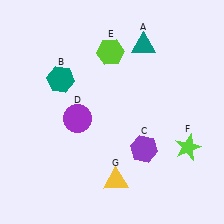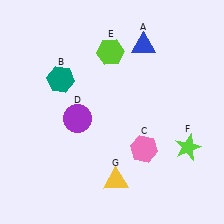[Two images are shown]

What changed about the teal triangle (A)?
In Image 1, A is teal. In Image 2, it changed to blue.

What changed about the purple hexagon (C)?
In Image 1, C is purple. In Image 2, it changed to pink.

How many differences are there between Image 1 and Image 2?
There are 2 differences between the two images.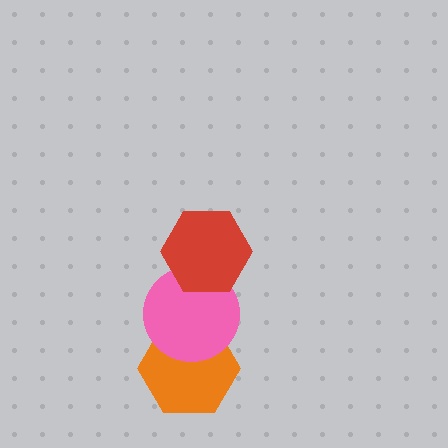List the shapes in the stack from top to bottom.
From top to bottom: the red hexagon, the pink circle, the orange hexagon.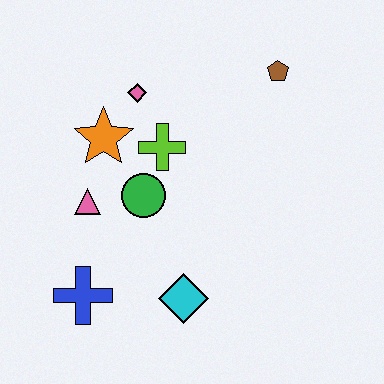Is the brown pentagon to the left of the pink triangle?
No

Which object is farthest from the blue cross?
The brown pentagon is farthest from the blue cross.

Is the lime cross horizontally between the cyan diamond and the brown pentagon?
No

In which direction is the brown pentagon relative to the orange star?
The brown pentagon is to the right of the orange star.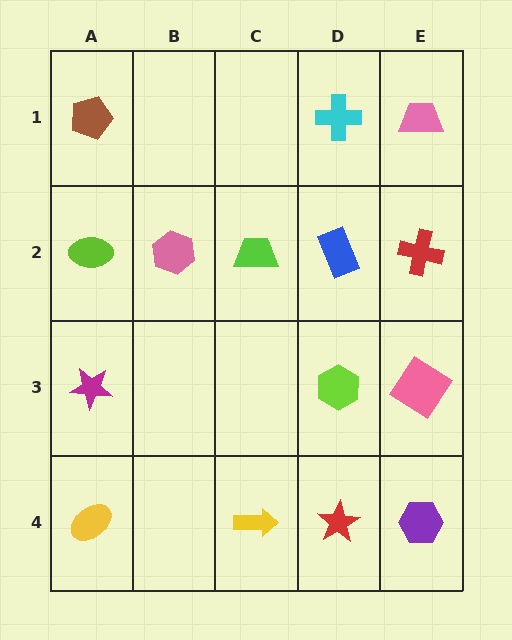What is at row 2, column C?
A lime trapezoid.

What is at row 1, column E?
A pink trapezoid.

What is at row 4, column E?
A purple hexagon.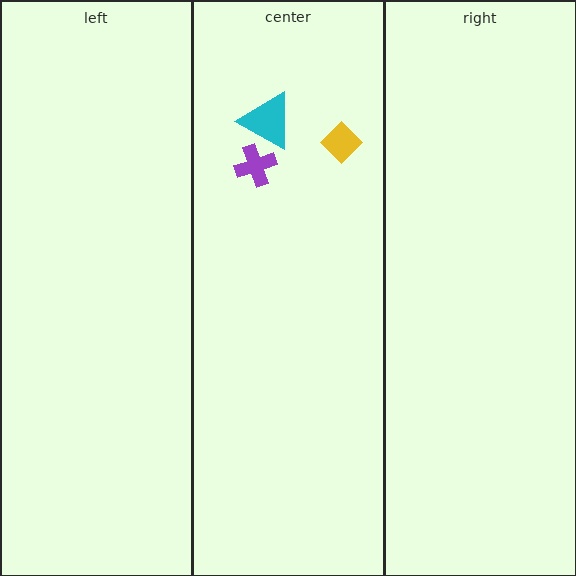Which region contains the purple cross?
The center region.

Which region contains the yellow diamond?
The center region.